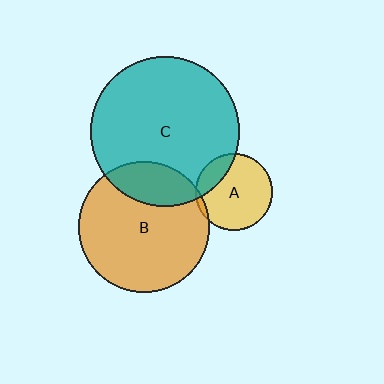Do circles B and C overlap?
Yes.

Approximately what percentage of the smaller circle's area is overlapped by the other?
Approximately 20%.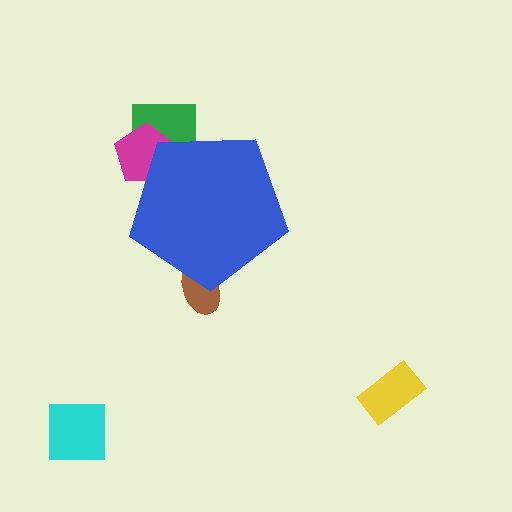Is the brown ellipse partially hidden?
Yes, the brown ellipse is partially hidden behind the blue pentagon.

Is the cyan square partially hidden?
No, the cyan square is fully visible.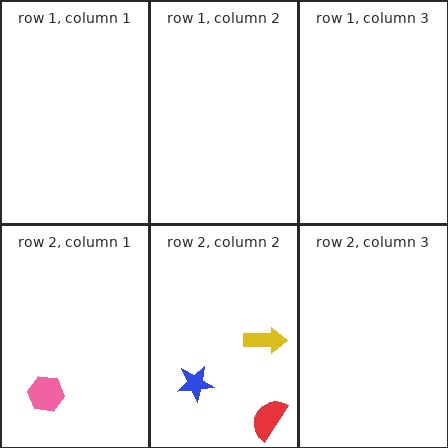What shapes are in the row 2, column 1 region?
The pink hexagon.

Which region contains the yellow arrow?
The row 2, column 2 region.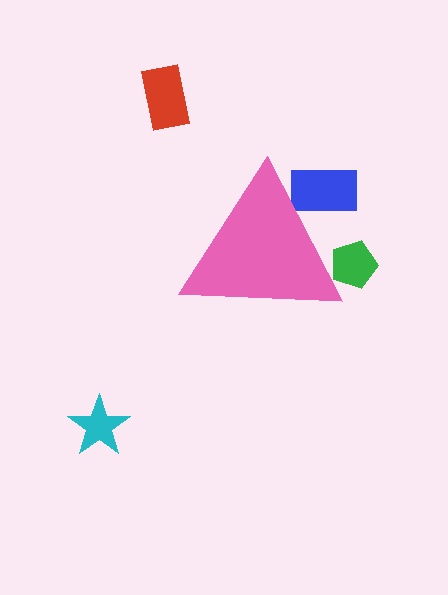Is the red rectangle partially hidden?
No, the red rectangle is fully visible.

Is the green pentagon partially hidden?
Yes, the green pentagon is partially hidden behind the pink triangle.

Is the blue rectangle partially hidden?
Yes, the blue rectangle is partially hidden behind the pink triangle.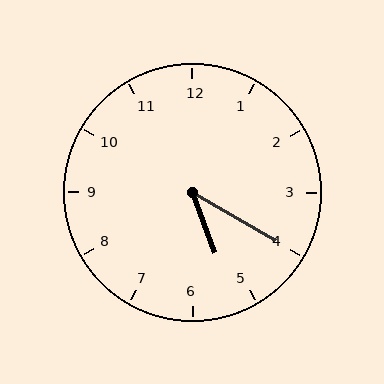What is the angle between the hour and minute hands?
Approximately 40 degrees.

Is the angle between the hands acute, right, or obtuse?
It is acute.